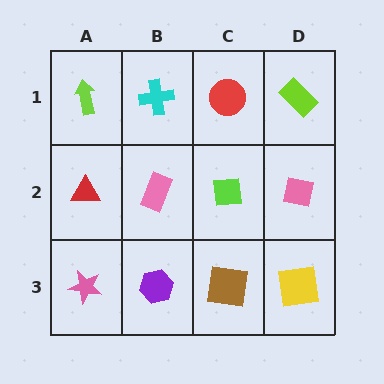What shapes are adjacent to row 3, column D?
A pink square (row 2, column D), a brown square (row 3, column C).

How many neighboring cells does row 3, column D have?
2.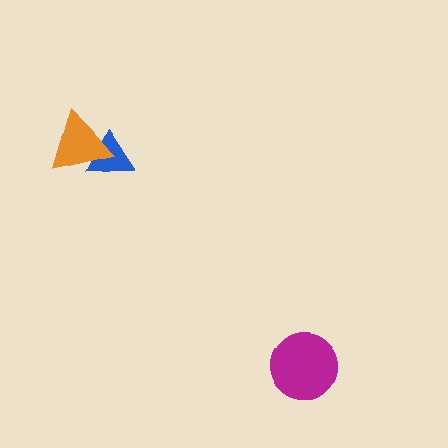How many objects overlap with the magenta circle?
0 objects overlap with the magenta circle.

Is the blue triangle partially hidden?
Yes, it is partially covered by another shape.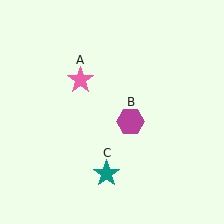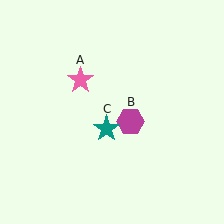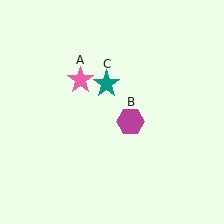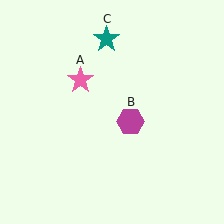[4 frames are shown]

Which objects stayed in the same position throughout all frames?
Pink star (object A) and magenta hexagon (object B) remained stationary.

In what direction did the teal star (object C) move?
The teal star (object C) moved up.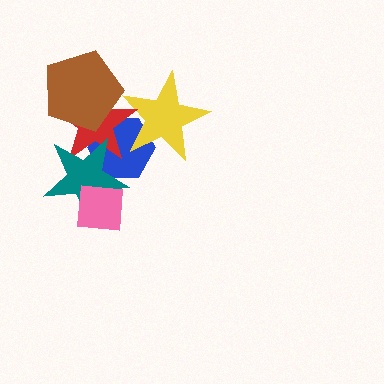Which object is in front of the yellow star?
The red star is in front of the yellow star.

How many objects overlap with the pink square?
1 object overlaps with the pink square.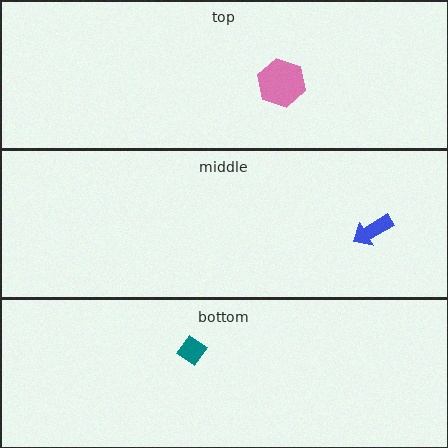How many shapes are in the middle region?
1.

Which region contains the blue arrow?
The middle region.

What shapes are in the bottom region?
The teal diamond.